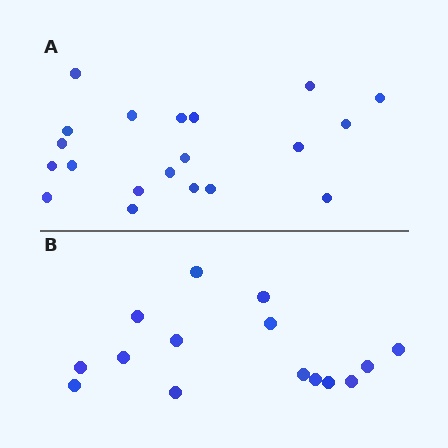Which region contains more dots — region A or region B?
Region A (the top region) has more dots.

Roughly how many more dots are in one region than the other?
Region A has about 5 more dots than region B.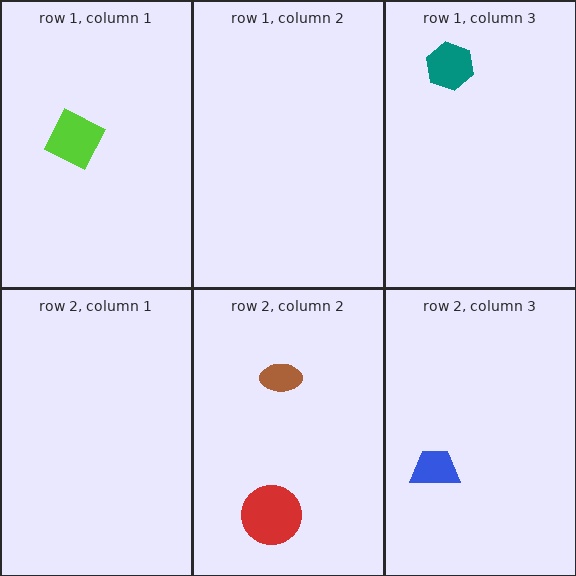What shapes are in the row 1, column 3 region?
The teal hexagon.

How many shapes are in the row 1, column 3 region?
1.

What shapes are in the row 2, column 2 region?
The brown ellipse, the red circle.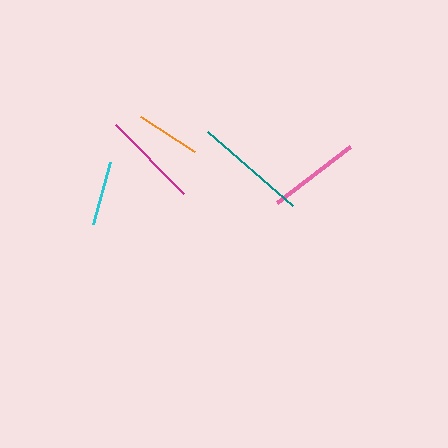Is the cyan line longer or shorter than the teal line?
The teal line is longer than the cyan line.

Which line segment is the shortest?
The orange line is the shortest at approximately 64 pixels.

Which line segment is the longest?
The teal line is the longest at approximately 113 pixels.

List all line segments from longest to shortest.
From longest to shortest: teal, magenta, pink, cyan, orange.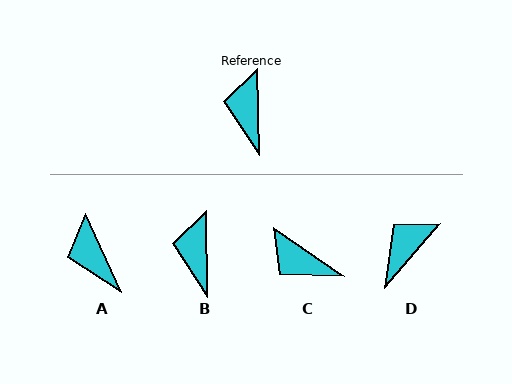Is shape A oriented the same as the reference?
No, it is off by about 23 degrees.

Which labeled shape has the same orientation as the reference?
B.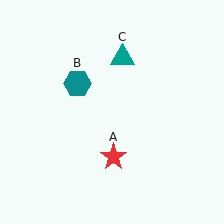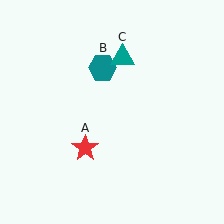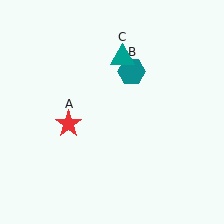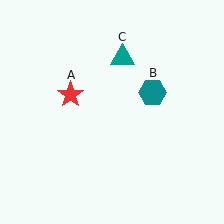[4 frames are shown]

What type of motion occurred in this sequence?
The red star (object A), teal hexagon (object B) rotated clockwise around the center of the scene.